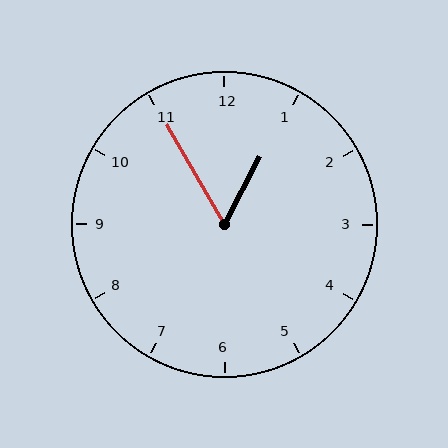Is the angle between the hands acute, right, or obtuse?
It is acute.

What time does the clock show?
12:55.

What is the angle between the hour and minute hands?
Approximately 58 degrees.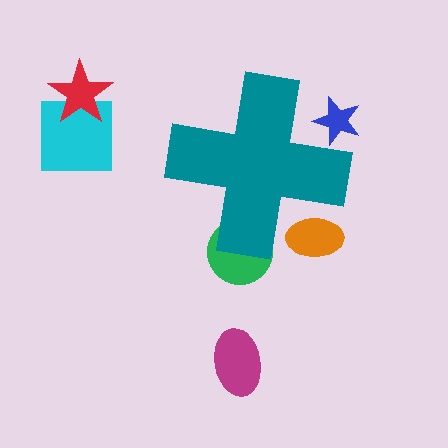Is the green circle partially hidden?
Yes, the green circle is partially hidden behind the teal cross.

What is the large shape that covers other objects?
A teal cross.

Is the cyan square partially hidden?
No, the cyan square is fully visible.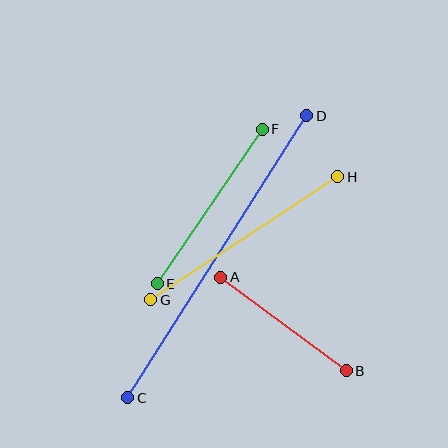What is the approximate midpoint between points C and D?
The midpoint is at approximately (217, 257) pixels.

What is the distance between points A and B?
The distance is approximately 157 pixels.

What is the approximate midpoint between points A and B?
The midpoint is at approximately (283, 324) pixels.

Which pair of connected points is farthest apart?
Points C and D are farthest apart.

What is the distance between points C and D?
The distance is approximately 334 pixels.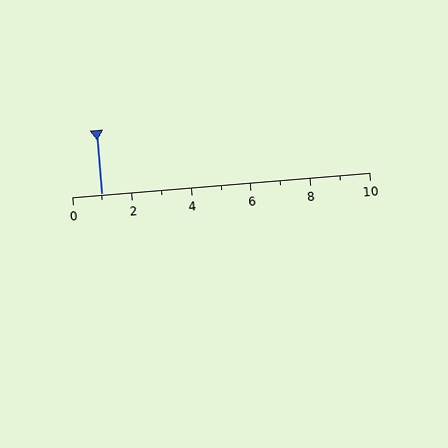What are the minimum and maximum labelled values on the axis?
The axis runs from 0 to 10.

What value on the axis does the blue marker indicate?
The marker indicates approximately 1.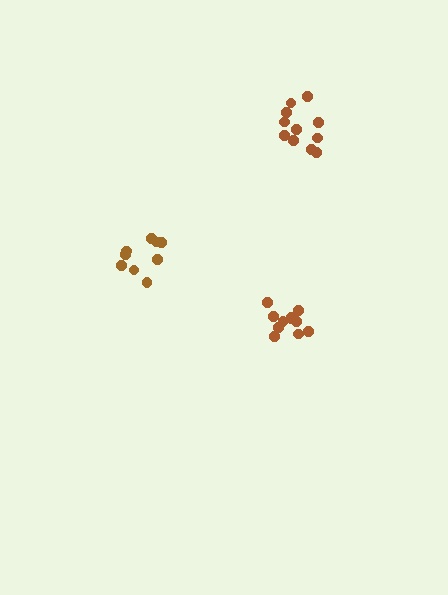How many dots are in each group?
Group 1: 11 dots, Group 2: 9 dots, Group 3: 11 dots (31 total).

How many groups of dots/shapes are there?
There are 3 groups.